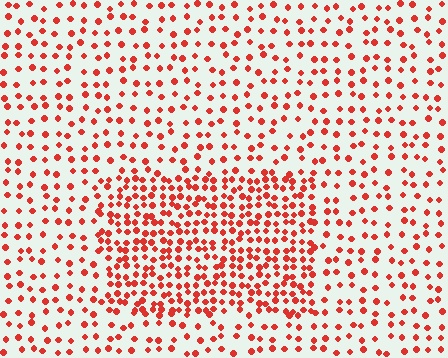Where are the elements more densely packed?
The elements are more densely packed inside the rectangle boundary.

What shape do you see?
I see a rectangle.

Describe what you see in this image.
The image contains small red elements arranged at two different densities. A rectangle-shaped region is visible where the elements are more densely packed than the surrounding area.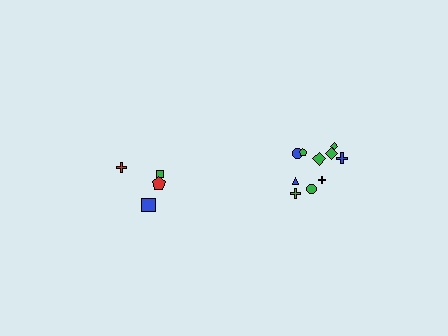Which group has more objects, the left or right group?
The right group.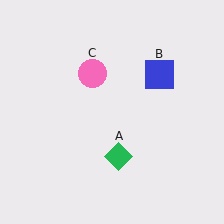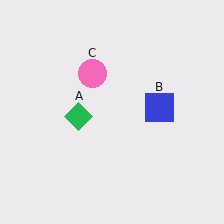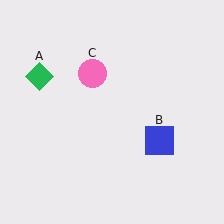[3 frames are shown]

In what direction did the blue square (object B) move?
The blue square (object B) moved down.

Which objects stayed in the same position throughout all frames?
Pink circle (object C) remained stationary.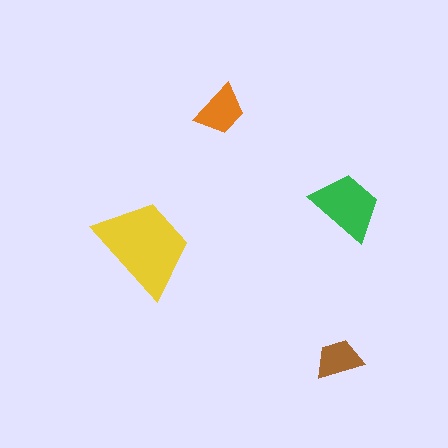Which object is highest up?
The orange trapezoid is topmost.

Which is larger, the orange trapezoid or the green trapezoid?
The green one.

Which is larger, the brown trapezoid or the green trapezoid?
The green one.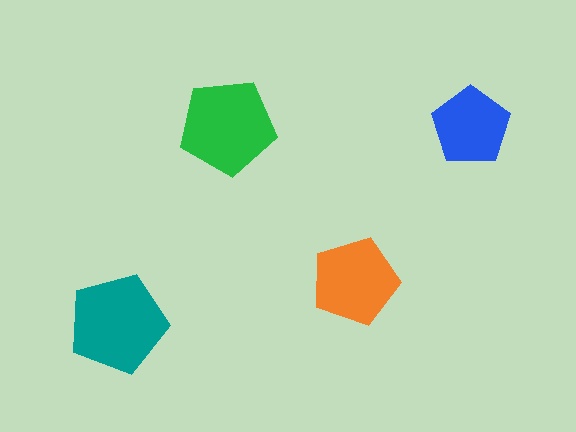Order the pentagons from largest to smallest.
the teal one, the green one, the orange one, the blue one.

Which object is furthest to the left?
The teal pentagon is leftmost.